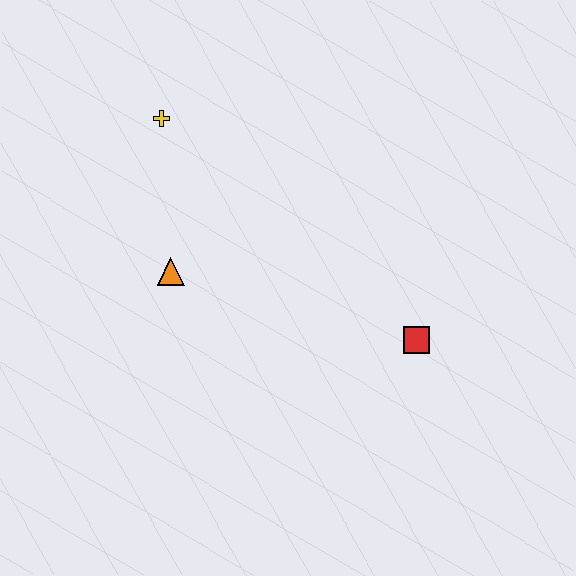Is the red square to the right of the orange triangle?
Yes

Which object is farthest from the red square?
The yellow cross is farthest from the red square.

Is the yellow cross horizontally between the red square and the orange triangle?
No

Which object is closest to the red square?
The orange triangle is closest to the red square.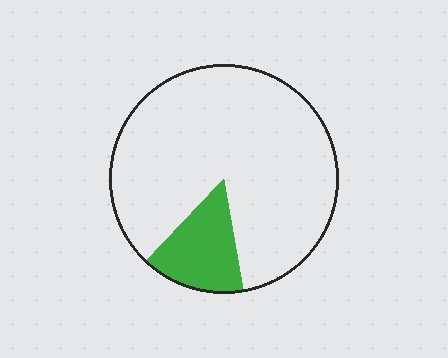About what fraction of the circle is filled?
About one sixth (1/6).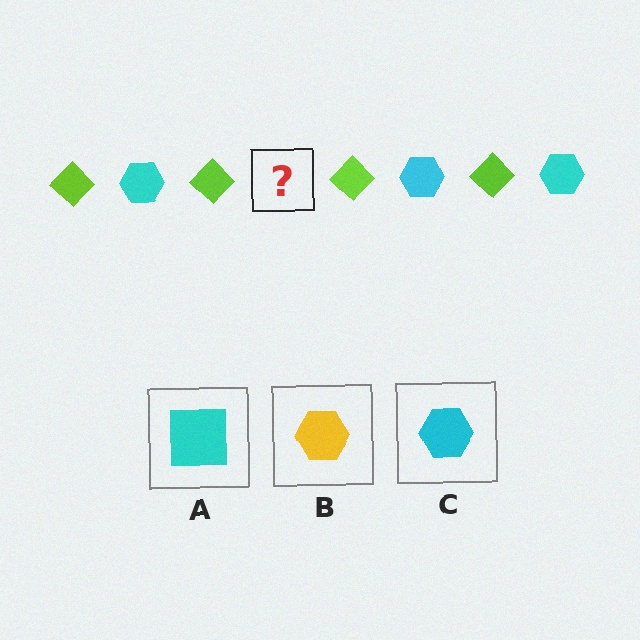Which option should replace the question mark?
Option C.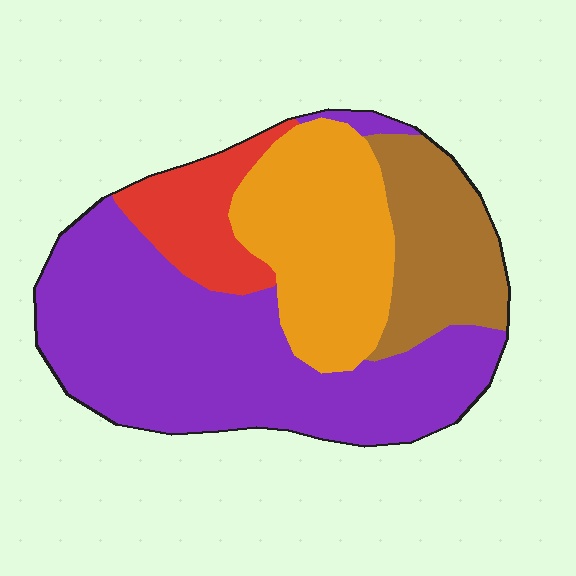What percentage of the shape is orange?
Orange covers about 25% of the shape.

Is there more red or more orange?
Orange.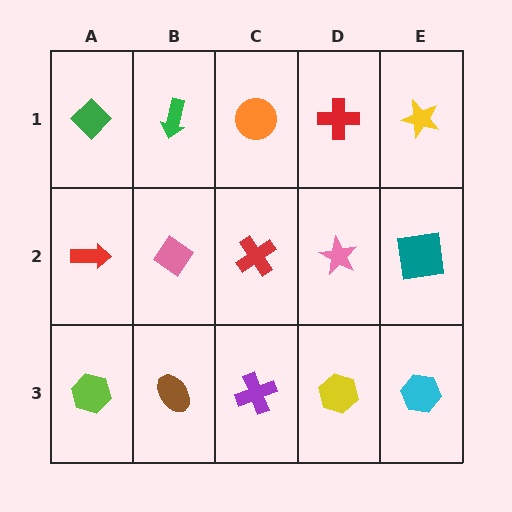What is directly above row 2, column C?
An orange circle.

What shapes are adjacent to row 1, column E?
A teal square (row 2, column E), a red cross (row 1, column D).